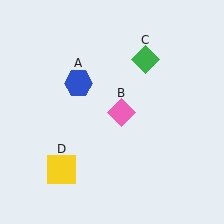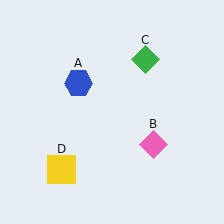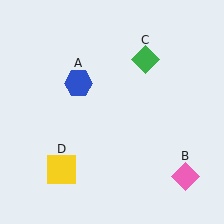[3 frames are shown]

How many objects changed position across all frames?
1 object changed position: pink diamond (object B).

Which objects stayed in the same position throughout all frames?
Blue hexagon (object A) and green diamond (object C) and yellow square (object D) remained stationary.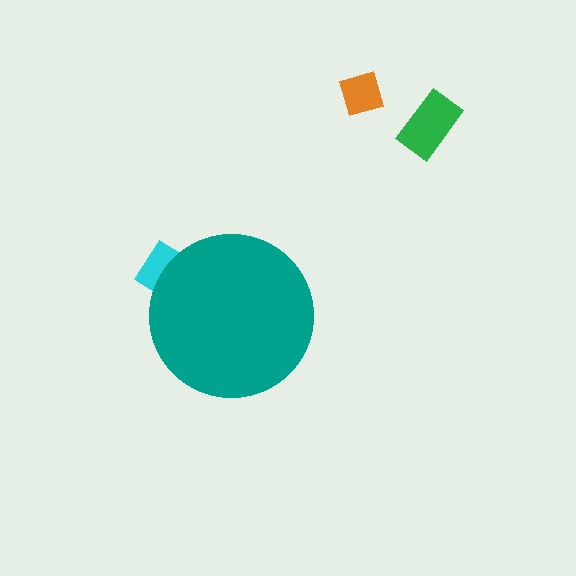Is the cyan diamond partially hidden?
Yes, the cyan diamond is partially hidden behind the teal circle.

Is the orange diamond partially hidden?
No, the orange diamond is fully visible.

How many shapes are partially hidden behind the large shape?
1 shape is partially hidden.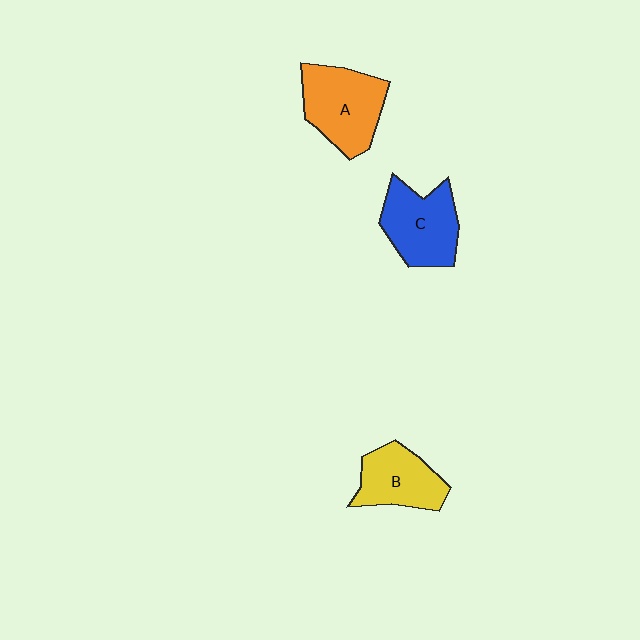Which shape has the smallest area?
Shape B (yellow).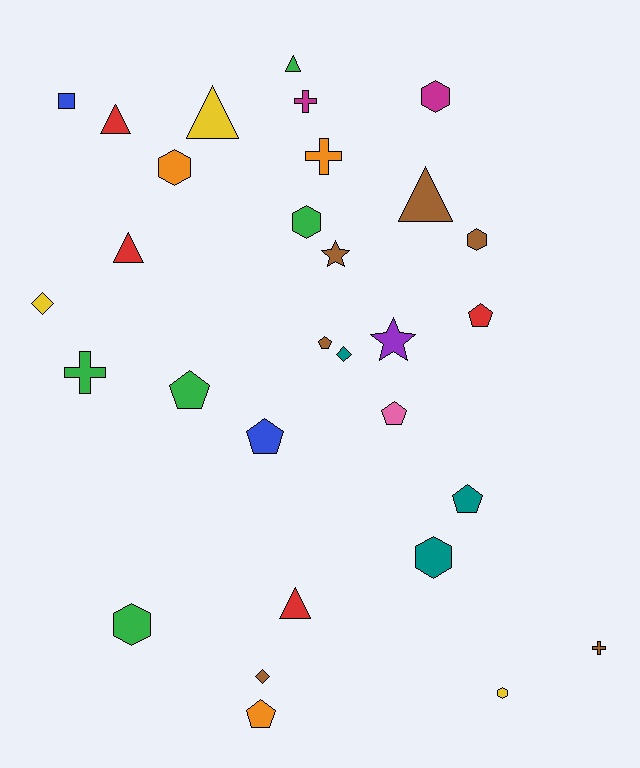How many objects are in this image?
There are 30 objects.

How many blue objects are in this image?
There are 2 blue objects.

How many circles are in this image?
There are no circles.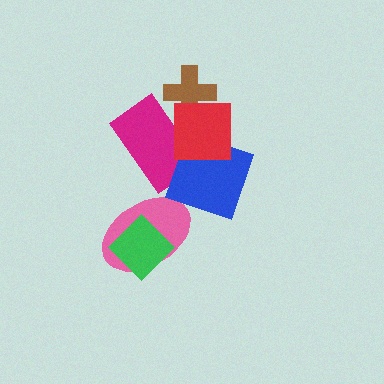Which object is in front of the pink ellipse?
The green diamond is in front of the pink ellipse.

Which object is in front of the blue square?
The red square is in front of the blue square.